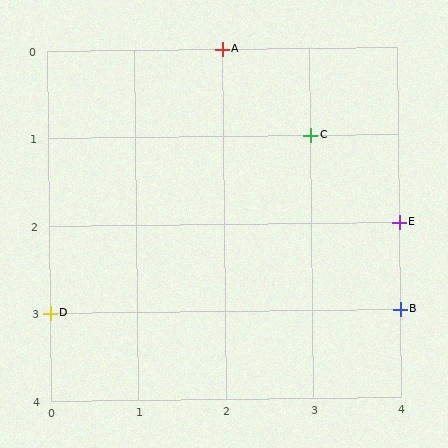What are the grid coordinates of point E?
Point E is at grid coordinates (4, 2).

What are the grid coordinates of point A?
Point A is at grid coordinates (2, 0).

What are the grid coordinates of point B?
Point B is at grid coordinates (4, 3).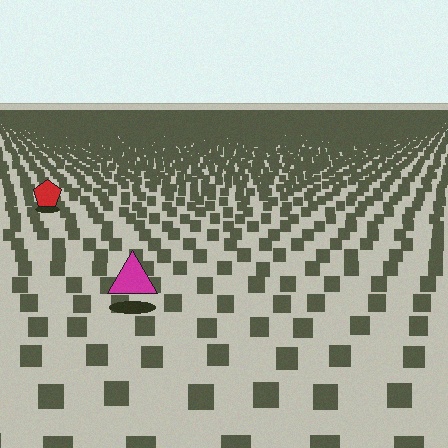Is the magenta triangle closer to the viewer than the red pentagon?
Yes. The magenta triangle is closer — you can tell from the texture gradient: the ground texture is coarser near it.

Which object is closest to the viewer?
The magenta triangle is closest. The texture marks near it are larger and more spread out.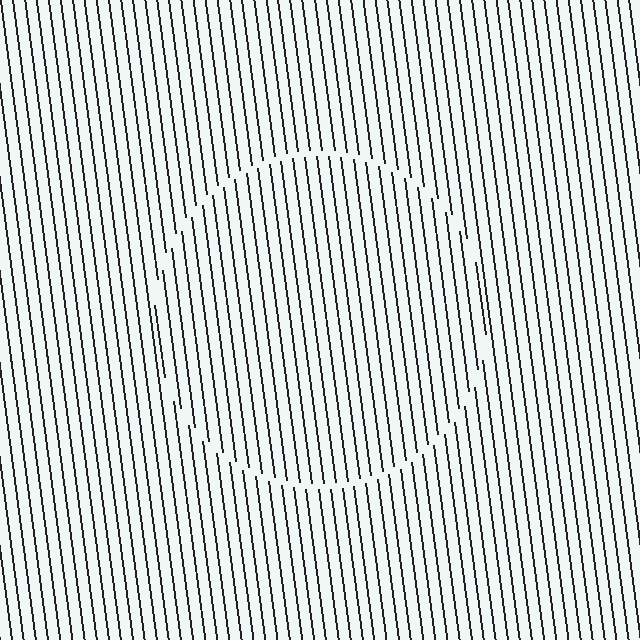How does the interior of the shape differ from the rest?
The interior of the shape contains the same grating, shifted by half a period — the contour is defined by the phase discontinuity where line-ends from the inner and outer gratings abut.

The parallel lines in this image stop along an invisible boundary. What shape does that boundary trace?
An illusory circle. The interior of the shape contains the same grating, shifted by half a period — the contour is defined by the phase discontinuity where line-ends from the inner and outer gratings abut.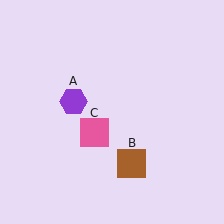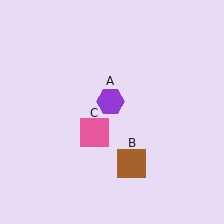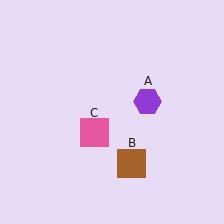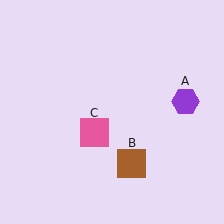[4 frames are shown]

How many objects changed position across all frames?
1 object changed position: purple hexagon (object A).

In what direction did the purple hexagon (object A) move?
The purple hexagon (object A) moved right.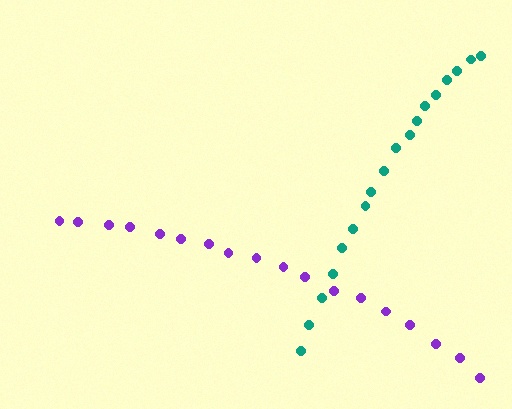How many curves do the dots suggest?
There are 2 distinct paths.